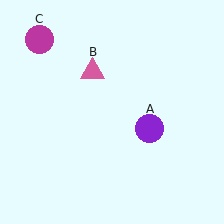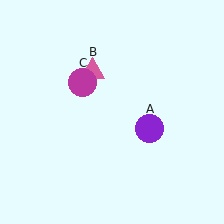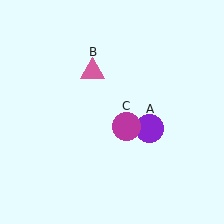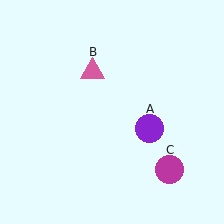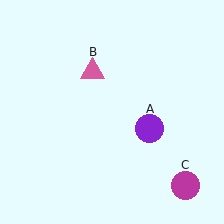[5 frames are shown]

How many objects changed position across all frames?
1 object changed position: magenta circle (object C).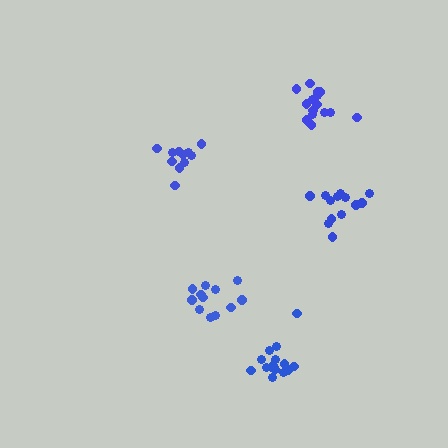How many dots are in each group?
Group 1: 16 dots, Group 2: 11 dots, Group 3: 13 dots, Group 4: 15 dots, Group 5: 12 dots (67 total).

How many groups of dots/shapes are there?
There are 5 groups.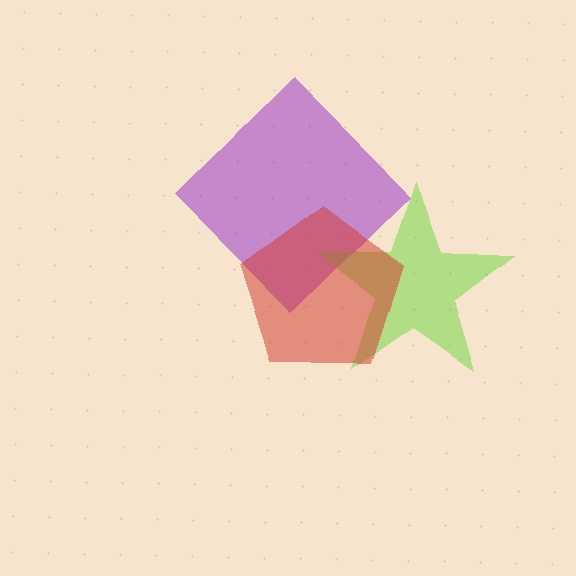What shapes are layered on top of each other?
The layered shapes are: a purple diamond, a lime star, a red pentagon.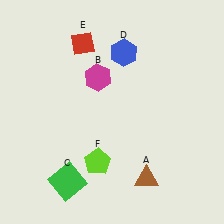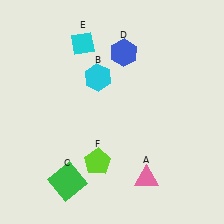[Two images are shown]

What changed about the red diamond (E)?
In Image 1, E is red. In Image 2, it changed to cyan.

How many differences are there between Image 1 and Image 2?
There are 3 differences between the two images.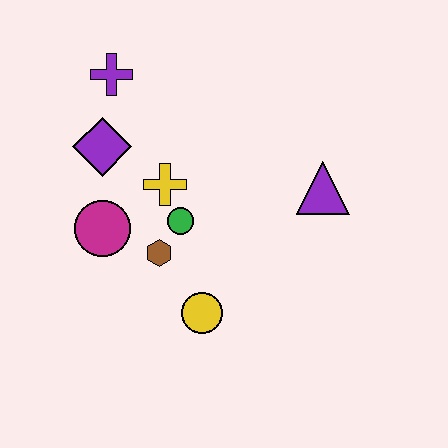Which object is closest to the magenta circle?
The brown hexagon is closest to the magenta circle.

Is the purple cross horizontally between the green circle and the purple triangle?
No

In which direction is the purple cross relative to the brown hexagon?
The purple cross is above the brown hexagon.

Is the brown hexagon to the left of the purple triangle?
Yes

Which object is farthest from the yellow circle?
The purple cross is farthest from the yellow circle.